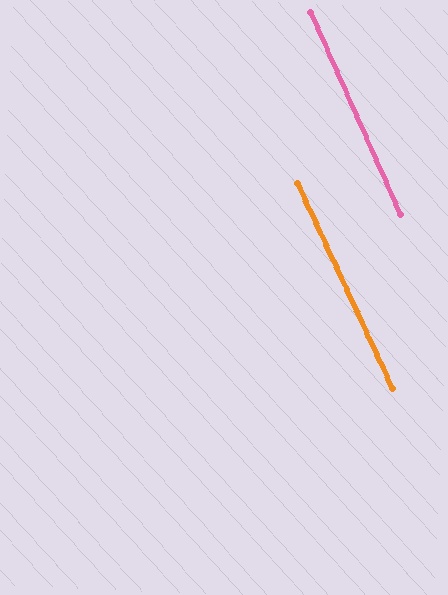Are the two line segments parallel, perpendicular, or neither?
Parallel — their directions differ by only 1.3°.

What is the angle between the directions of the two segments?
Approximately 1 degree.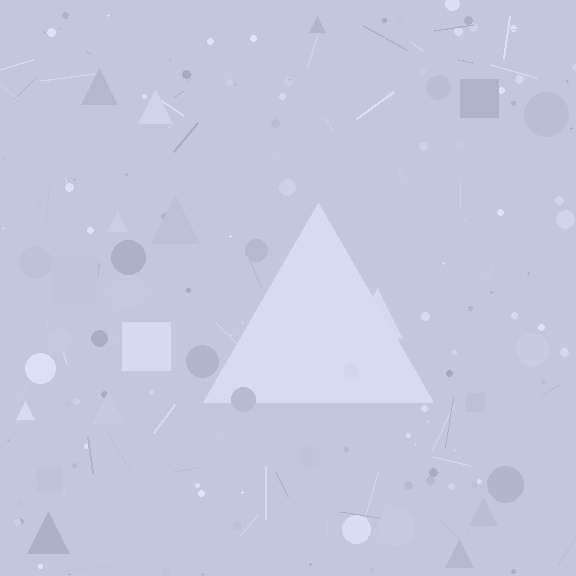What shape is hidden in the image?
A triangle is hidden in the image.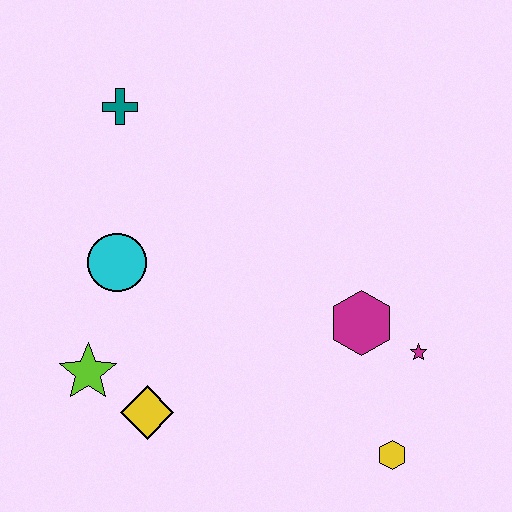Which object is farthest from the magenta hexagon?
The teal cross is farthest from the magenta hexagon.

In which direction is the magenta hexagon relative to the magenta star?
The magenta hexagon is to the left of the magenta star.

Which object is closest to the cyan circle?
The lime star is closest to the cyan circle.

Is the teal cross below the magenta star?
No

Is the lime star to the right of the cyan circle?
No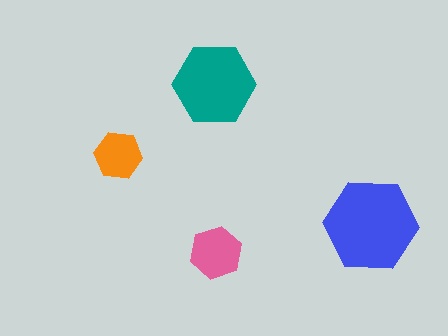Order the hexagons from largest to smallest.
the blue one, the teal one, the pink one, the orange one.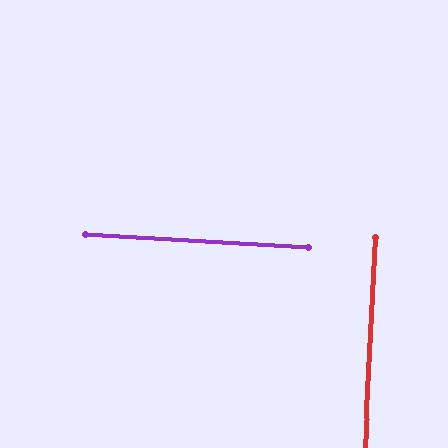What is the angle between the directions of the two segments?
Approximately 90 degrees.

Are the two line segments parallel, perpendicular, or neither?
Perpendicular — they meet at approximately 90°.